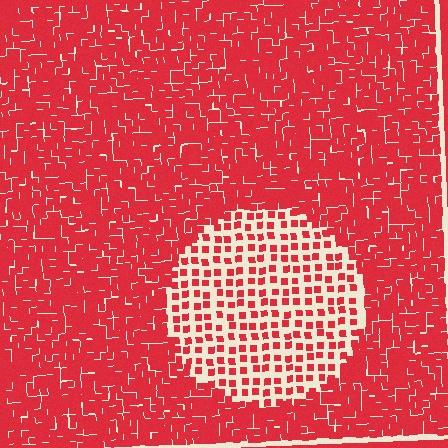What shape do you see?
I see a circle.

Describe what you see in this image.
The image contains small red elements arranged at two different densities. A circle-shaped region is visible where the elements are less densely packed than the surrounding area.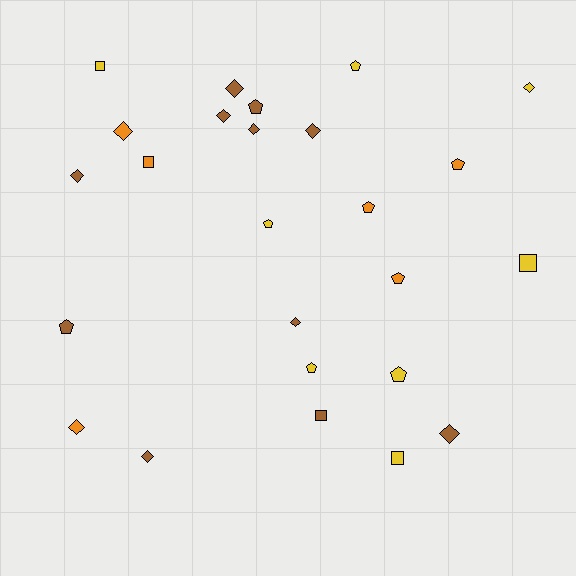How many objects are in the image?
There are 25 objects.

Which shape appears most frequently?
Diamond, with 11 objects.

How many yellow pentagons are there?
There are 4 yellow pentagons.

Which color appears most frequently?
Brown, with 11 objects.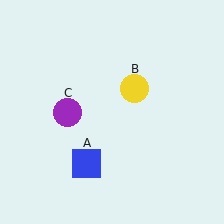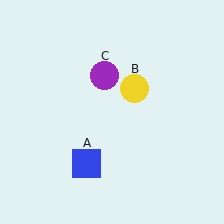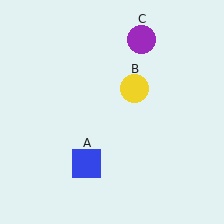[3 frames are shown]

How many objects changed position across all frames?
1 object changed position: purple circle (object C).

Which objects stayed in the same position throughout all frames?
Blue square (object A) and yellow circle (object B) remained stationary.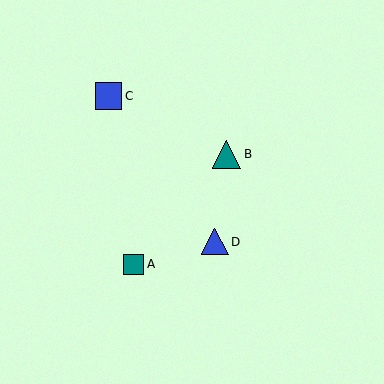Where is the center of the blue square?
The center of the blue square is at (109, 96).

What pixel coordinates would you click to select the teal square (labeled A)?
Click at (134, 264) to select the teal square A.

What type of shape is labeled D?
Shape D is a blue triangle.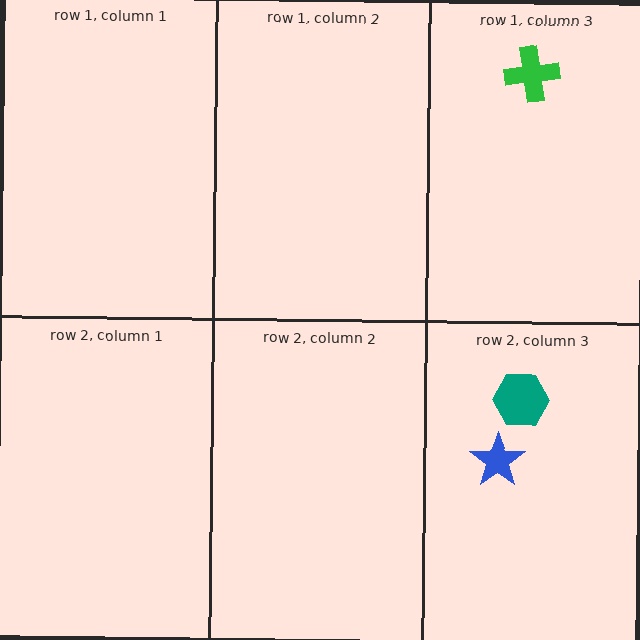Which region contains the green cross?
The row 1, column 3 region.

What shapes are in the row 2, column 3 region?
The blue star, the teal hexagon.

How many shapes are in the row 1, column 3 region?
1.